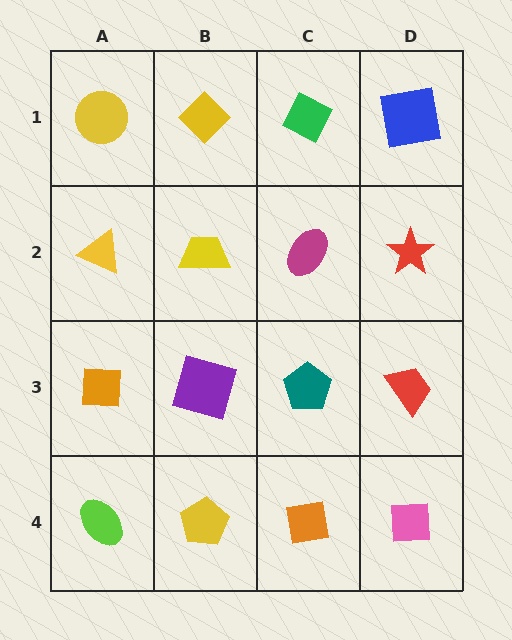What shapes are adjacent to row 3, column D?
A red star (row 2, column D), a pink square (row 4, column D), a teal pentagon (row 3, column C).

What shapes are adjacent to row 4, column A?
An orange square (row 3, column A), a yellow pentagon (row 4, column B).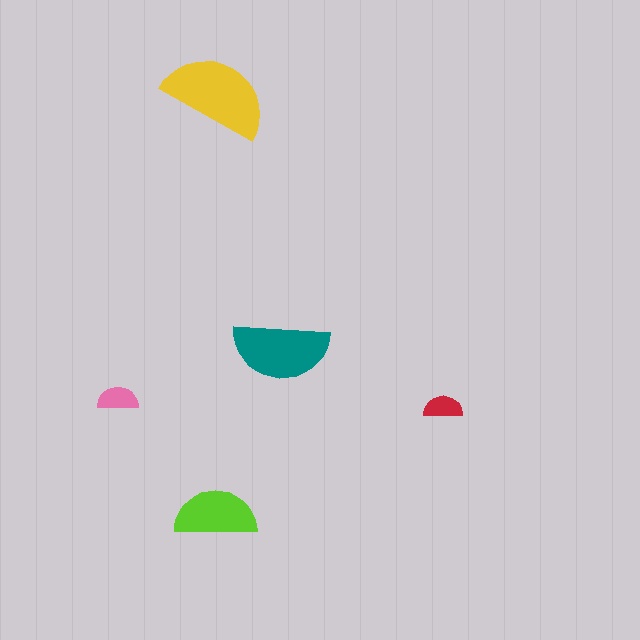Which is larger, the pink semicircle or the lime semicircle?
The lime one.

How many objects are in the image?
There are 5 objects in the image.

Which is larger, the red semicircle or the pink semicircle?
The pink one.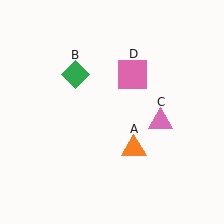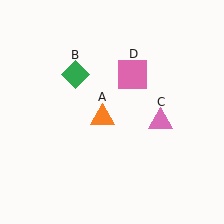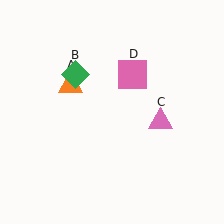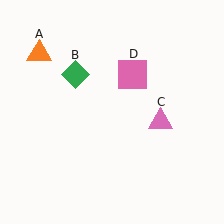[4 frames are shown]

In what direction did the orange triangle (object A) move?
The orange triangle (object A) moved up and to the left.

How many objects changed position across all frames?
1 object changed position: orange triangle (object A).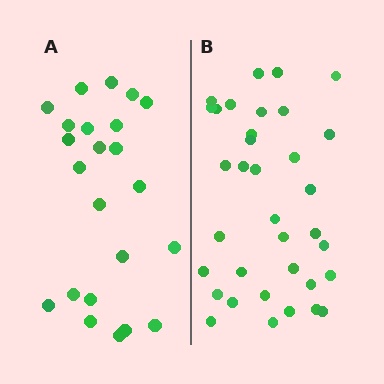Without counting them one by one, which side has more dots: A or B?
Region B (the right region) has more dots.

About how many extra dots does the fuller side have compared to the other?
Region B has roughly 12 or so more dots than region A.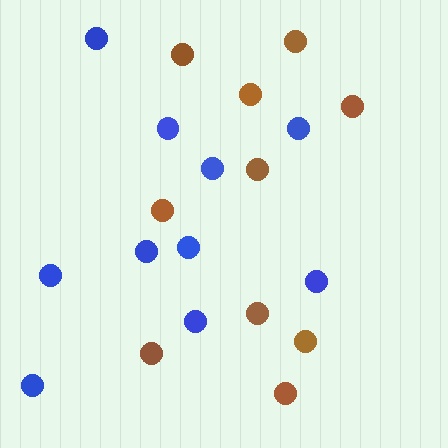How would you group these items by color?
There are 2 groups: one group of brown circles (10) and one group of blue circles (10).